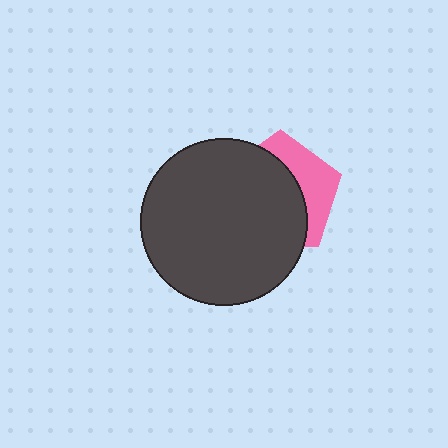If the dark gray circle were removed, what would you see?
You would see the complete pink pentagon.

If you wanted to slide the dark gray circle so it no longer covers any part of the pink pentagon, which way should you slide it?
Slide it left — that is the most direct way to separate the two shapes.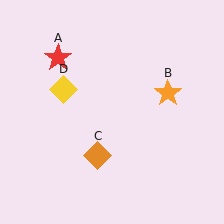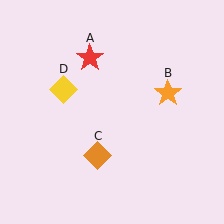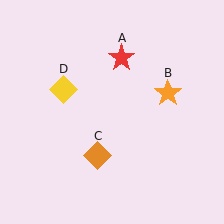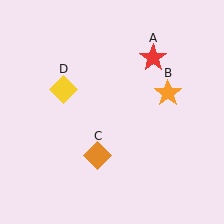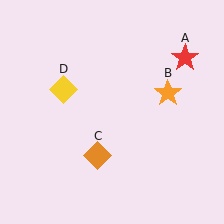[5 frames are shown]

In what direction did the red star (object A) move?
The red star (object A) moved right.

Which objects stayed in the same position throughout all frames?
Orange star (object B) and orange diamond (object C) and yellow diamond (object D) remained stationary.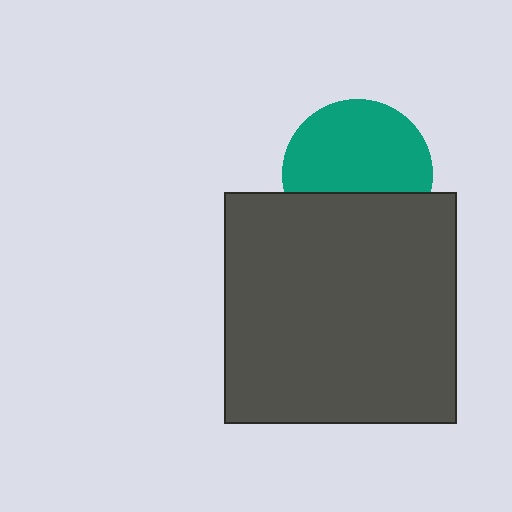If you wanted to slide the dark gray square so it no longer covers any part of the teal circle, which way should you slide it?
Slide it down — that is the most direct way to separate the two shapes.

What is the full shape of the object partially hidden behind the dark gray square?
The partially hidden object is a teal circle.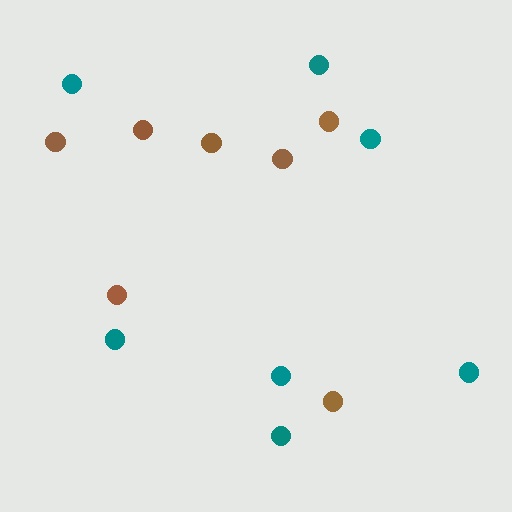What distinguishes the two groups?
There are 2 groups: one group of brown circles (7) and one group of teal circles (7).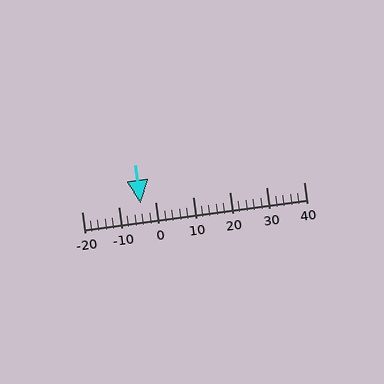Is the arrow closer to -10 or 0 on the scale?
The arrow is closer to 0.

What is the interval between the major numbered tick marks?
The major tick marks are spaced 10 units apart.